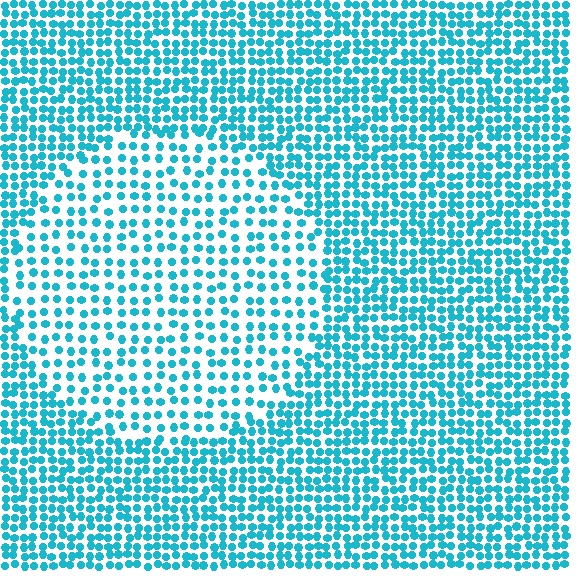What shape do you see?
I see a circle.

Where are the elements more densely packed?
The elements are more densely packed outside the circle boundary.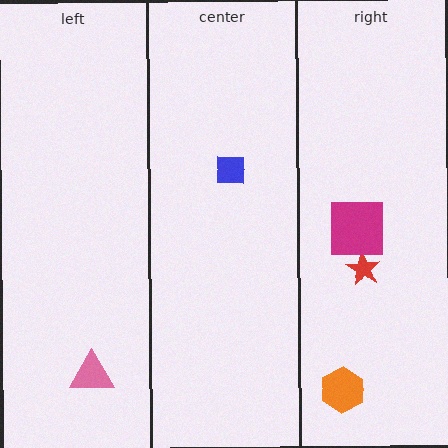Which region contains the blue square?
The center region.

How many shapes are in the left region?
1.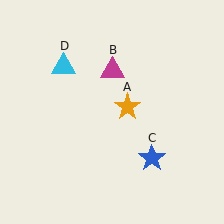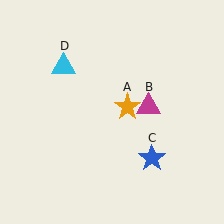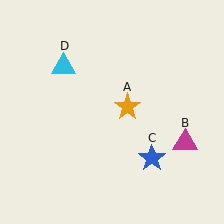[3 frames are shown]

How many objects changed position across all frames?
1 object changed position: magenta triangle (object B).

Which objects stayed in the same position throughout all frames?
Orange star (object A) and blue star (object C) and cyan triangle (object D) remained stationary.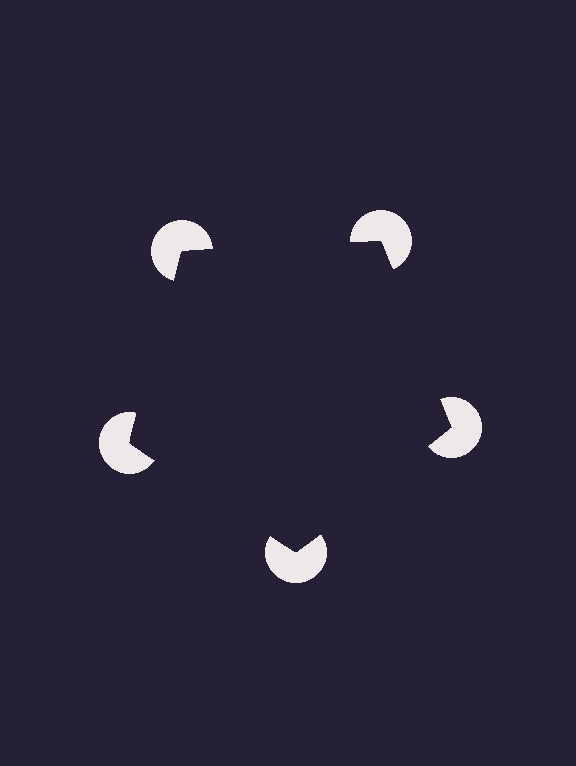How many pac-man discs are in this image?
There are 5 — one at each vertex of the illusory pentagon.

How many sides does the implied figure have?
5 sides.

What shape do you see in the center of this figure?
An illusory pentagon — its edges are inferred from the aligned wedge cuts in the pac-man discs, not physically drawn.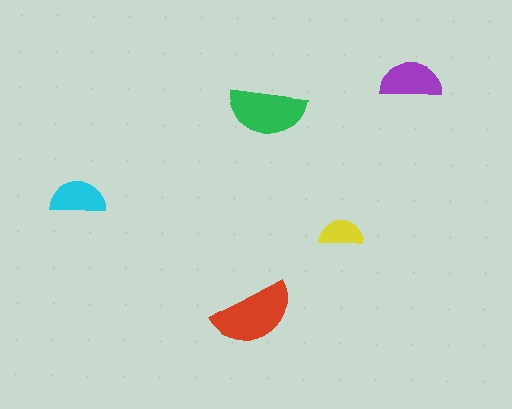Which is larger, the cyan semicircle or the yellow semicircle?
The cyan one.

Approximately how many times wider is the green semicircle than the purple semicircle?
About 1.5 times wider.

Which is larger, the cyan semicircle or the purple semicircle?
The purple one.